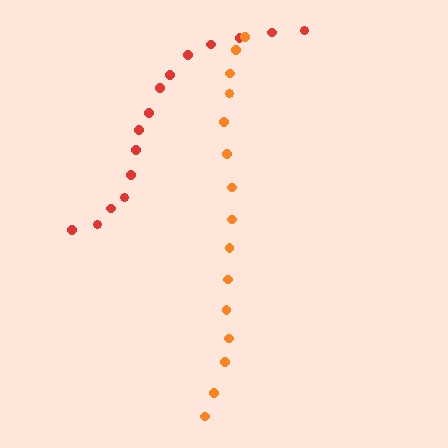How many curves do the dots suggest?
There are 2 distinct paths.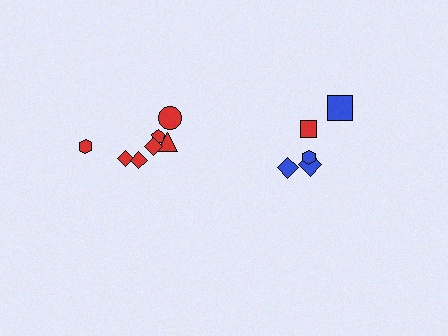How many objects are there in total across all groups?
There are 12 objects.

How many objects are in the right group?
There are 5 objects.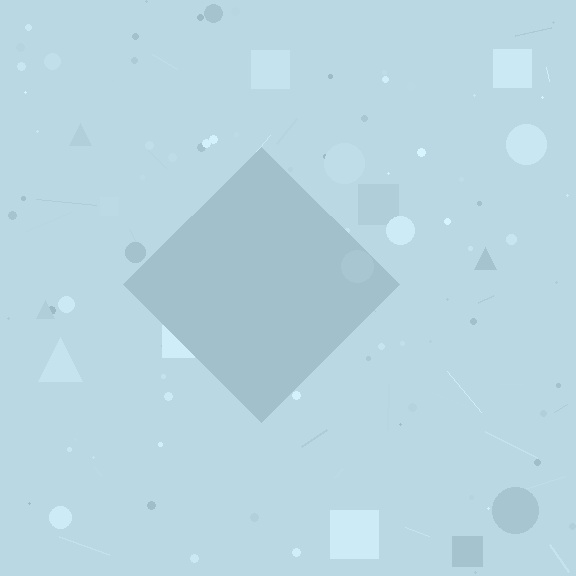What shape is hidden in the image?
A diamond is hidden in the image.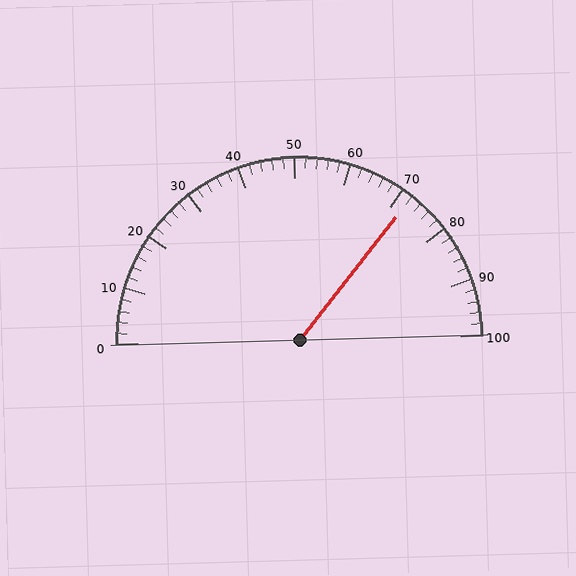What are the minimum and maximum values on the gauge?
The gauge ranges from 0 to 100.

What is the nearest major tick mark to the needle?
The nearest major tick mark is 70.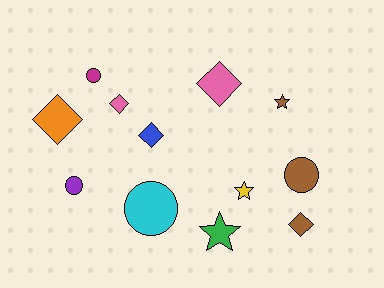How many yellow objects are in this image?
There is 1 yellow object.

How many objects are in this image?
There are 12 objects.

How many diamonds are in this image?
There are 5 diamonds.